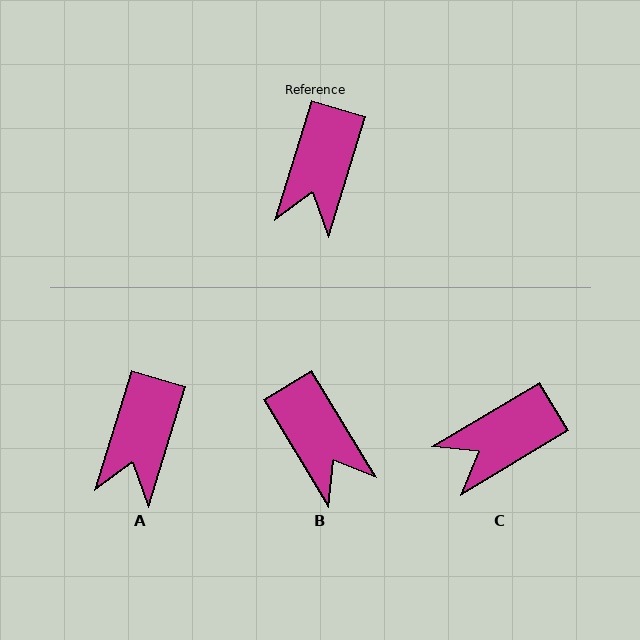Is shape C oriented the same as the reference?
No, it is off by about 42 degrees.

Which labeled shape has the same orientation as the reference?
A.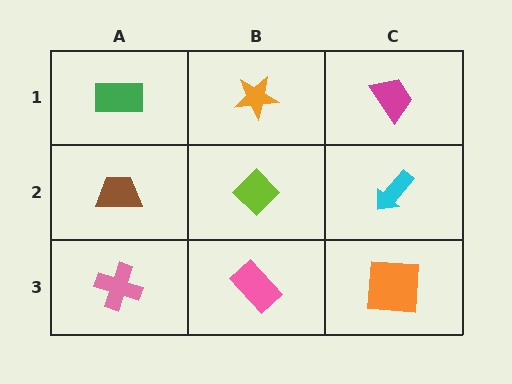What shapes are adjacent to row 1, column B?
A lime diamond (row 2, column B), a green rectangle (row 1, column A), a magenta trapezoid (row 1, column C).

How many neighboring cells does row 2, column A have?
3.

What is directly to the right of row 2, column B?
A cyan arrow.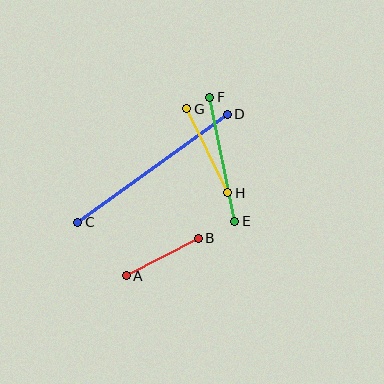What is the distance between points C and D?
The distance is approximately 185 pixels.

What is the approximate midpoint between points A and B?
The midpoint is at approximately (162, 257) pixels.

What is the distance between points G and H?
The distance is approximately 93 pixels.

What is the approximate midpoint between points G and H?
The midpoint is at approximately (207, 151) pixels.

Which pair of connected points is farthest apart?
Points C and D are farthest apart.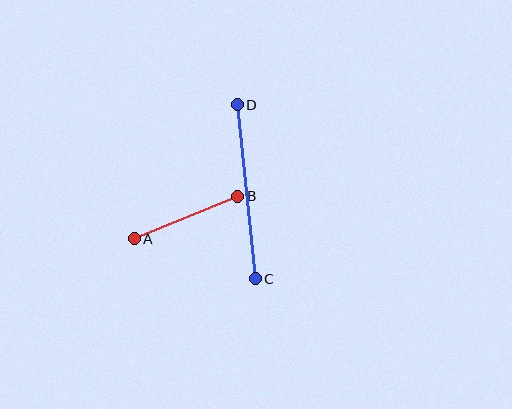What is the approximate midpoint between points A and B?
The midpoint is at approximately (186, 217) pixels.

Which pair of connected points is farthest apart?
Points C and D are farthest apart.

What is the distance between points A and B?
The distance is approximately 112 pixels.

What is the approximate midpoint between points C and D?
The midpoint is at approximately (246, 192) pixels.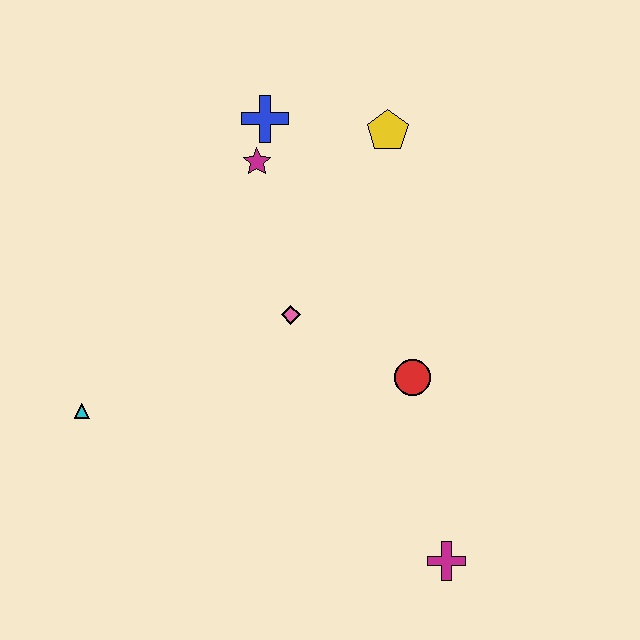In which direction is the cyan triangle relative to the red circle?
The cyan triangle is to the left of the red circle.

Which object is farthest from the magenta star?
The magenta cross is farthest from the magenta star.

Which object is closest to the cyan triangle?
The pink diamond is closest to the cyan triangle.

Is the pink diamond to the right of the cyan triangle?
Yes